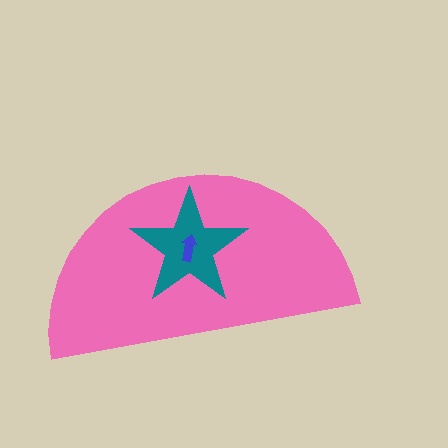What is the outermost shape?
The pink semicircle.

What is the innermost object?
The blue arrow.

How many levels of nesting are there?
3.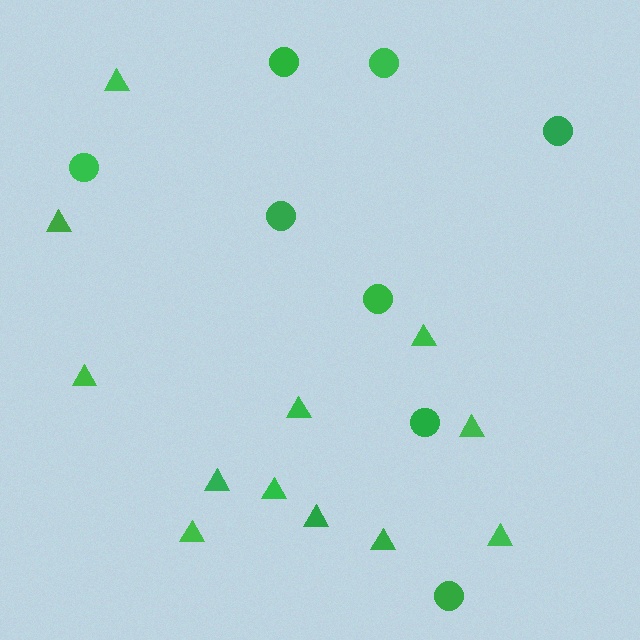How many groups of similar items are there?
There are 2 groups: one group of circles (8) and one group of triangles (12).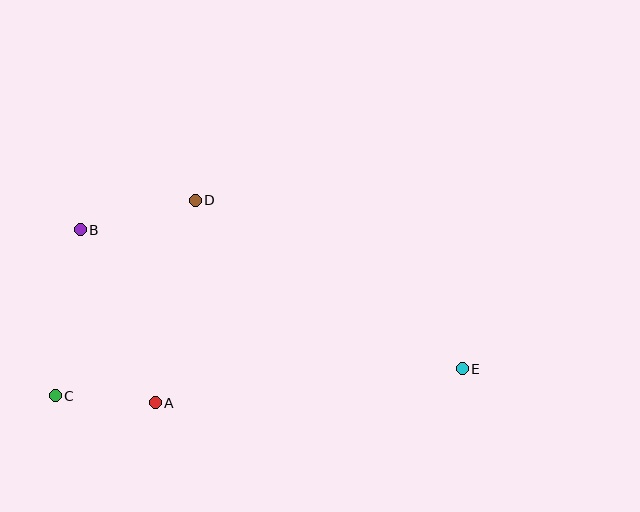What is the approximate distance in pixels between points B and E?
The distance between B and E is approximately 407 pixels.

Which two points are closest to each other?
Points A and C are closest to each other.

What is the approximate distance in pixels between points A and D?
The distance between A and D is approximately 207 pixels.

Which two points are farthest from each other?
Points C and E are farthest from each other.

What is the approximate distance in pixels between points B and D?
The distance between B and D is approximately 119 pixels.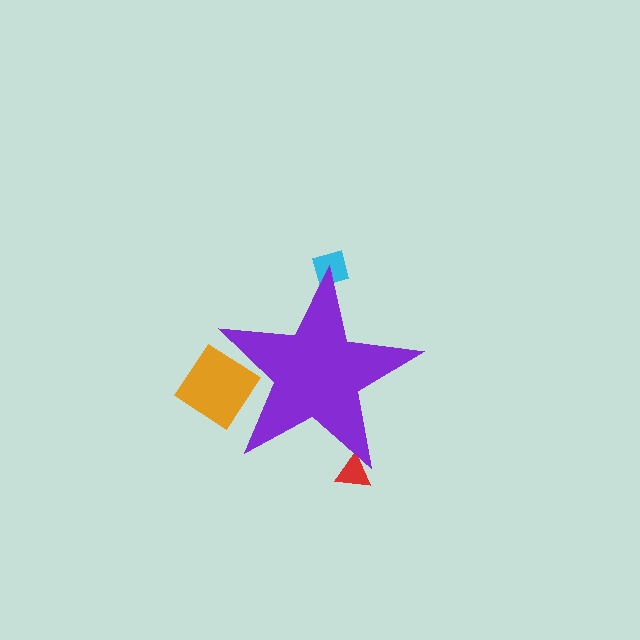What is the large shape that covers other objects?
A purple star.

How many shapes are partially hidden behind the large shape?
3 shapes are partially hidden.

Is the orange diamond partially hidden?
Yes, the orange diamond is partially hidden behind the purple star.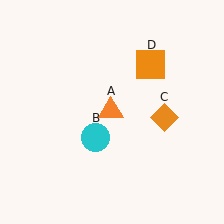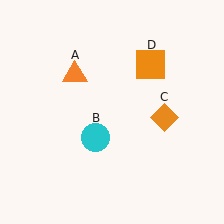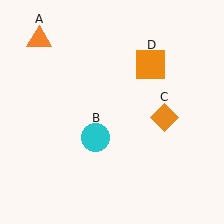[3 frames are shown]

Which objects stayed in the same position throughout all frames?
Cyan circle (object B) and orange diamond (object C) and orange square (object D) remained stationary.